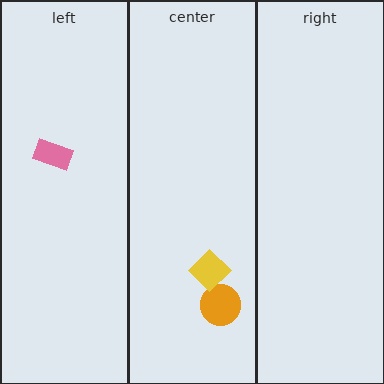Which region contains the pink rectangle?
The left region.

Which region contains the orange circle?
The center region.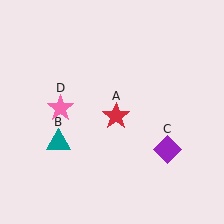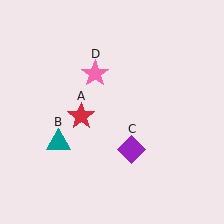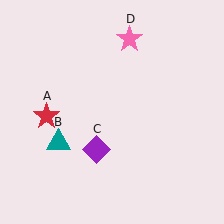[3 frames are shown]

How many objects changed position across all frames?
3 objects changed position: red star (object A), purple diamond (object C), pink star (object D).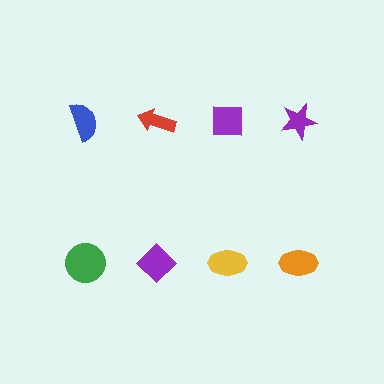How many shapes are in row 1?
4 shapes.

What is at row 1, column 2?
A red arrow.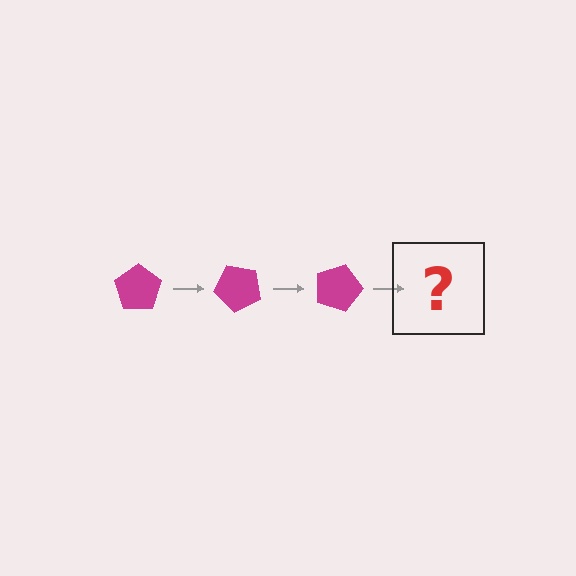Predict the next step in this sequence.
The next step is a magenta pentagon rotated 135 degrees.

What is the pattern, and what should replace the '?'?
The pattern is that the pentagon rotates 45 degrees each step. The '?' should be a magenta pentagon rotated 135 degrees.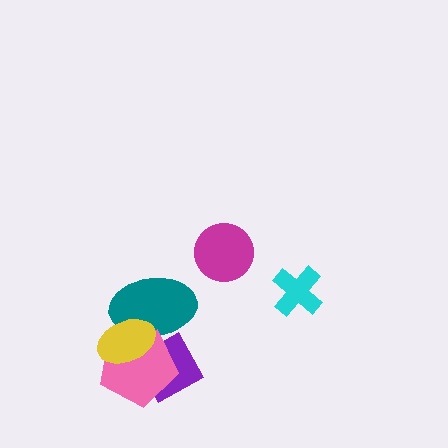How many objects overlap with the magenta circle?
0 objects overlap with the magenta circle.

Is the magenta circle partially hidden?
No, no other shape covers it.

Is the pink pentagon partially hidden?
Yes, it is partially covered by another shape.